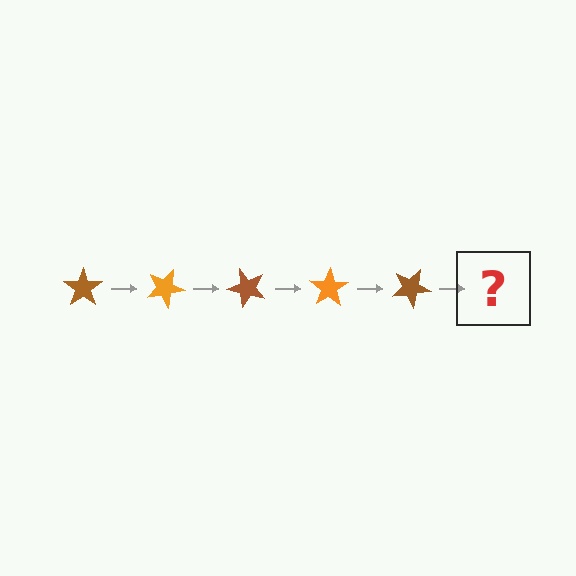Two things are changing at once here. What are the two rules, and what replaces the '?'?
The two rules are that it rotates 25 degrees each step and the color cycles through brown and orange. The '?' should be an orange star, rotated 125 degrees from the start.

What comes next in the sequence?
The next element should be an orange star, rotated 125 degrees from the start.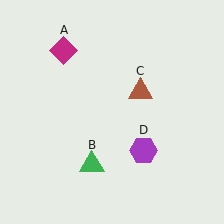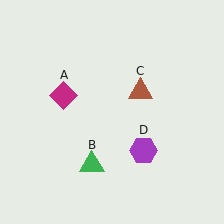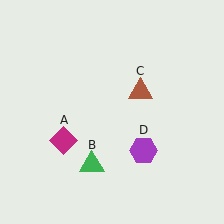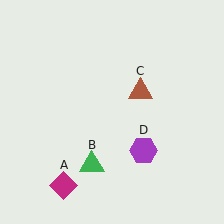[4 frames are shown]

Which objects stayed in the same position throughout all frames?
Green triangle (object B) and brown triangle (object C) and purple hexagon (object D) remained stationary.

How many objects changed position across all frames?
1 object changed position: magenta diamond (object A).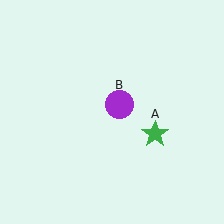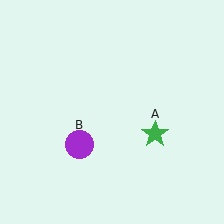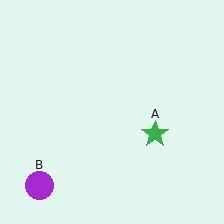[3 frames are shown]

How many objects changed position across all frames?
1 object changed position: purple circle (object B).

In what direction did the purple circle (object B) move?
The purple circle (object B) moved down and to the left.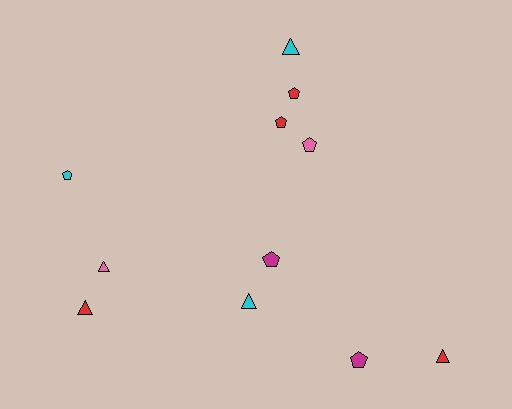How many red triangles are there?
There are 2 red triangles.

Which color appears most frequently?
Red, with 4 objects.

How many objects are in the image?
There are 11 objects.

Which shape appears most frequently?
Pentagon, with 6 objects.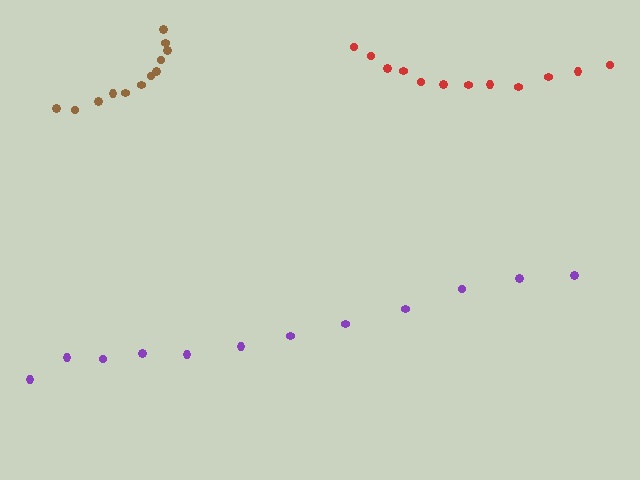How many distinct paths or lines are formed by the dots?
There are 3 distinct paths.